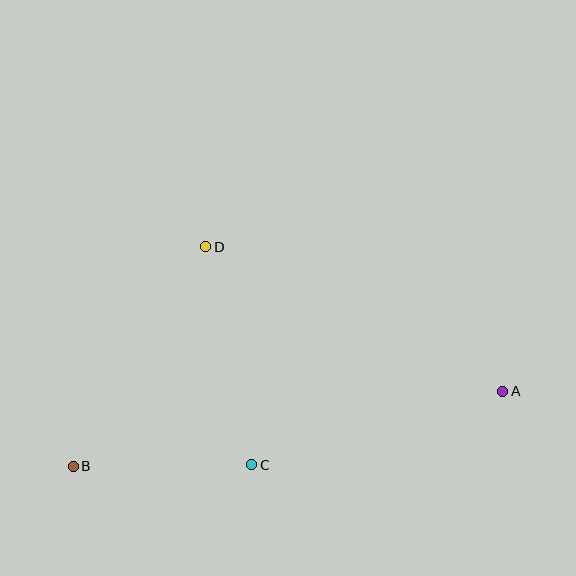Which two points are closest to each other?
Points B and C are closest to each other.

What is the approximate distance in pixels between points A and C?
The distance between A and C is approximately 261 pixels.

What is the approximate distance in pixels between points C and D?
The distance between C and D is approximately 223 pixels.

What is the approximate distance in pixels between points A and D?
The distance between A and D is approximately 330 pixels.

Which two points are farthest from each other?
Points A and B are farthest from each other.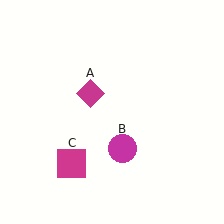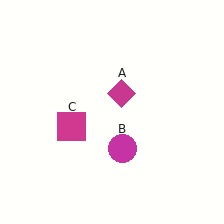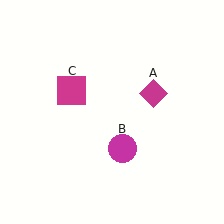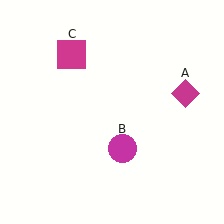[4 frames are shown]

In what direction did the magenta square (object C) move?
The magenta square (object C) moved up.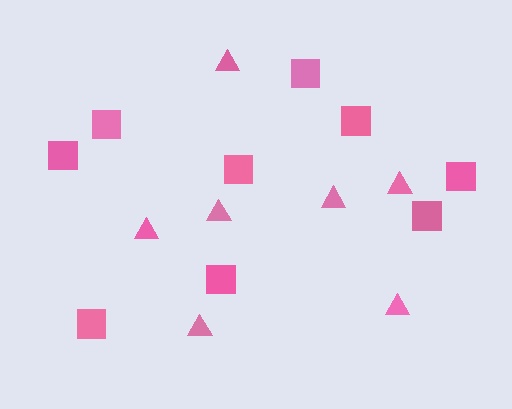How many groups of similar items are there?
There are 2 groups: one group of triangles (7) and one group of squares (9).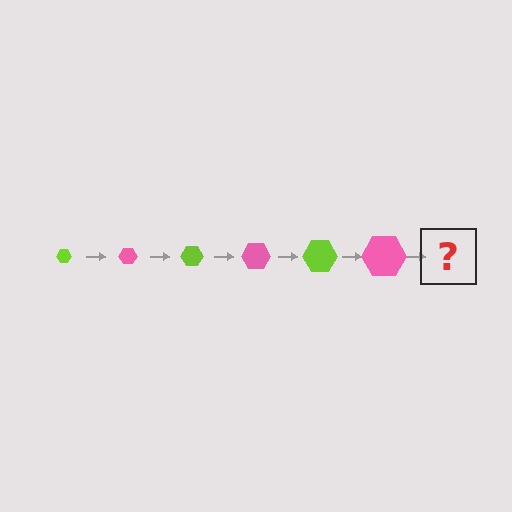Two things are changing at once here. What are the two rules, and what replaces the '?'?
The two rules are that the hexagon grows larger each step and the color cycles through lime and pink. The '?' should be a lime hexagon, larger than the previous one.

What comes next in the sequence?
The next element should be a lime hexagon, larger than the previous one.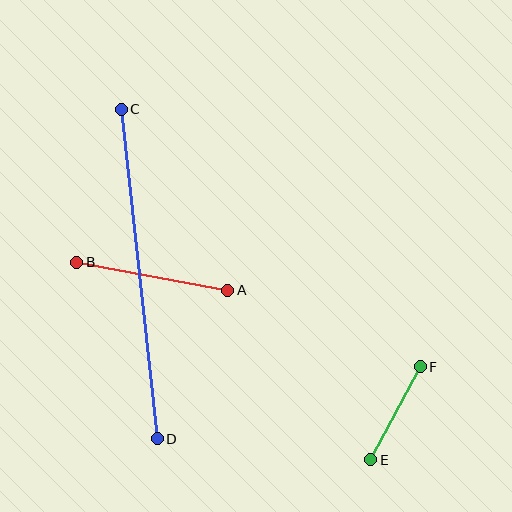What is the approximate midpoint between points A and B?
The midpoint is at approximately (152, 276) pixels.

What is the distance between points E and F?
The distance is approximately 105 pixels.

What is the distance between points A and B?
The distance is approximately 154 pixels.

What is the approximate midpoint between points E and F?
The midpoint is at approximately (396, 413) pixels.